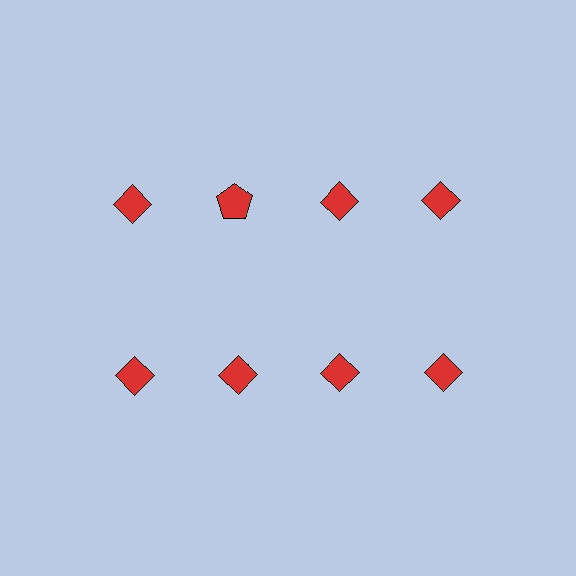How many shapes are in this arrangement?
There are 8 shapes arranged in a grid pattern.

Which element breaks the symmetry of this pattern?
The red pentagon in the top row, second from left column breaks the symmetry. All other shapes are red diamonds.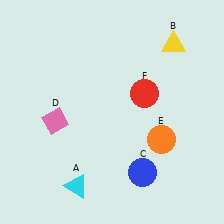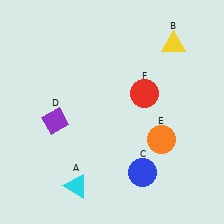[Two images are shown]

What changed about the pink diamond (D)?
In Image 1, D is pink. In Image 2, it changed to purple.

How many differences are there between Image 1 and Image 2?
There is 1 difference between the two images.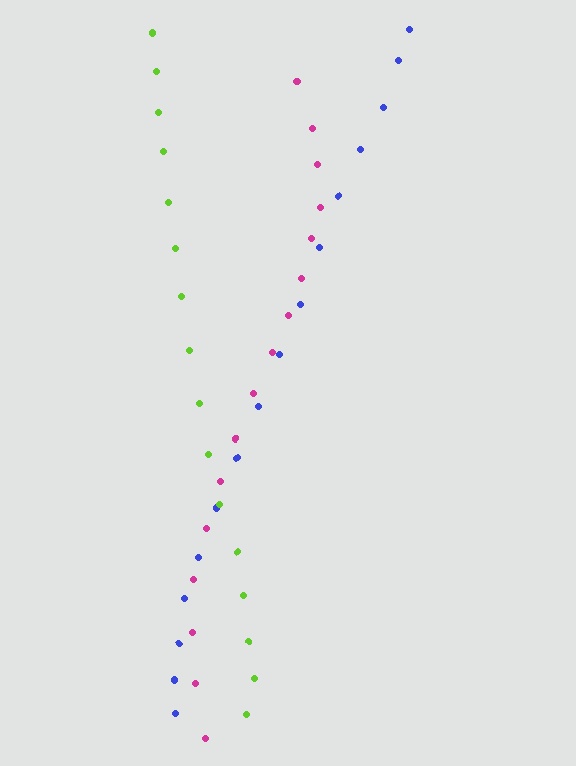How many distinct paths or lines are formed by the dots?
There are 3 distinct paths.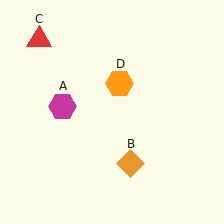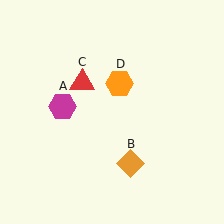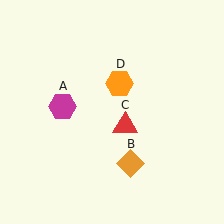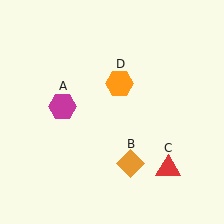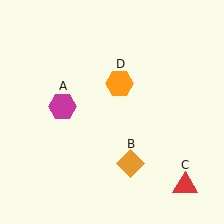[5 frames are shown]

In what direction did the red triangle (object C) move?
The red triangle (object C) moved down and to the right.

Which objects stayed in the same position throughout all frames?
Magenta hexagon (object A) and orange diamond (object B) and orange hexagon (object D) remained stationary.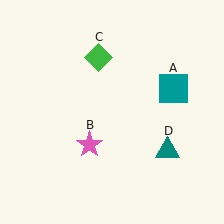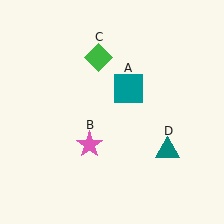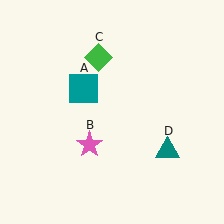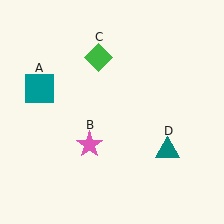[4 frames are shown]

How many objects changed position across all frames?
1 object changed position: teal square (object A).